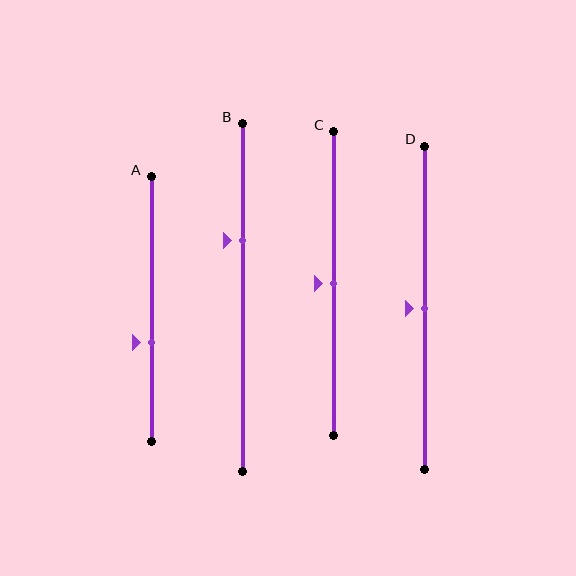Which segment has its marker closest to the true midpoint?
Segment C has its marker closest to the true midpoint.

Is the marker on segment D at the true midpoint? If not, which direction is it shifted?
Yes, the marker on segment D is at the true midpoint.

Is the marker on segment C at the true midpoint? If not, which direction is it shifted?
Yes, the marker on segment C is at the true midpoint.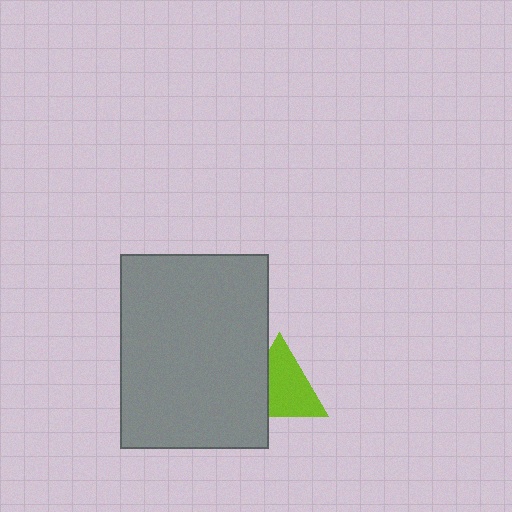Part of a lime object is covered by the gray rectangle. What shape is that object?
It is a triangle.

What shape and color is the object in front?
The object in front is a gray rectangle.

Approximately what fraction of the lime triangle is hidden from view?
Roughly 31% of the lime triangle is hidden behind the gray rectangle.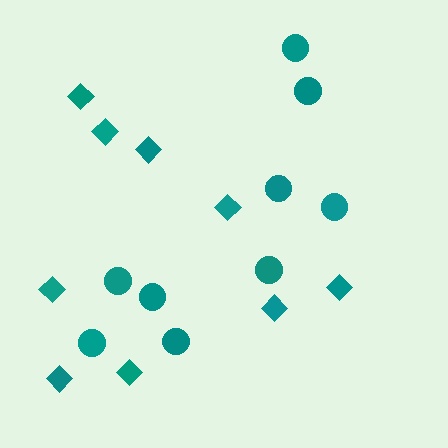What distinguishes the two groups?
There are 2 groups: one group of circles (9) and one group of diamonds (9).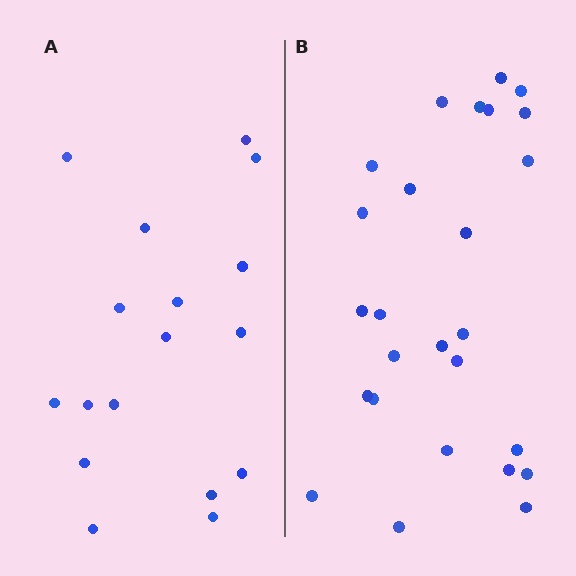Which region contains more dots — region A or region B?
Region B (the right region) has more dots.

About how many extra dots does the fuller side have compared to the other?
Region B has roughly 8 or so more dots than region A.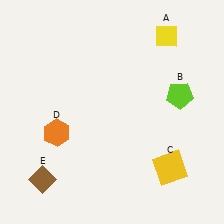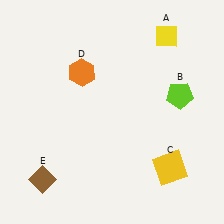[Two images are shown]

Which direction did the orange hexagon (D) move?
The orange hexagon (D) moved up.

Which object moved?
The orange hexagon (D) moved up.